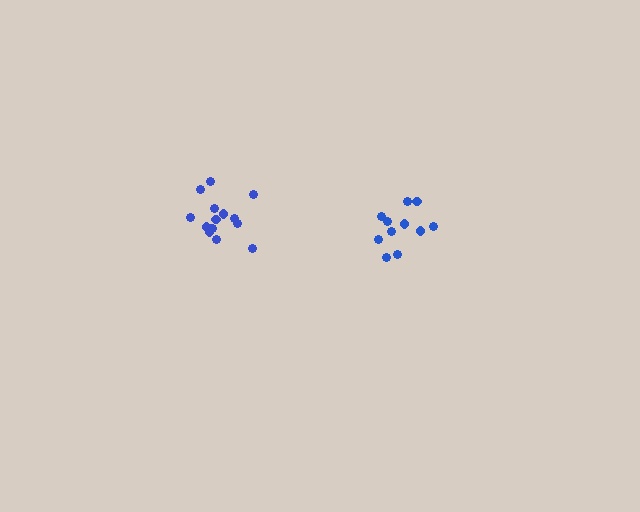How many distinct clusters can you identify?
There are 2 distinct clusters.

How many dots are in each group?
Group 1: 15 dots, Group 2: 11 dots (26 total).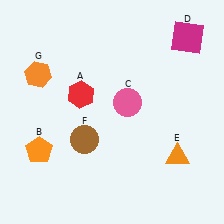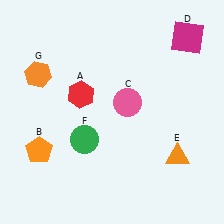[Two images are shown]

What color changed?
The circle (F) changed from brown in Image 1 to green in Image 2.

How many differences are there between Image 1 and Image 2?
There is 1 difference between the two images.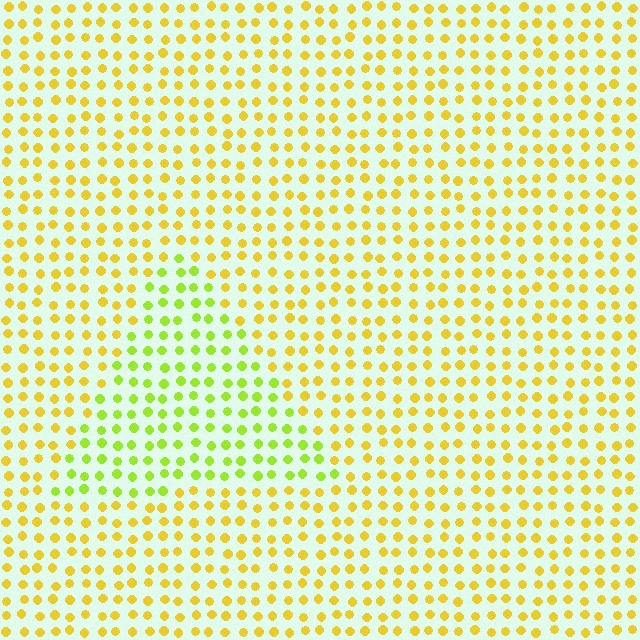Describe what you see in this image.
The image is filled with small yellow elements in a uniform arrangement. A triangle-shaped region is visible where the elements are tinted to a slightly different hue, forming a subtle color boundary.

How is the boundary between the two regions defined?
The boundary is defined purely by a slight shift in hue (about 35 degrees). Spacing, size, and orientation are identical on both sides.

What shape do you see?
I see a triangle.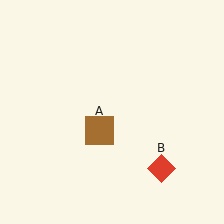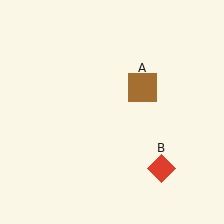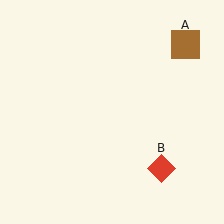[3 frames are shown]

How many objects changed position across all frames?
1 object changed position: brown square (object A).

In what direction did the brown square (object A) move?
The brown square (object A) moved up and to the right.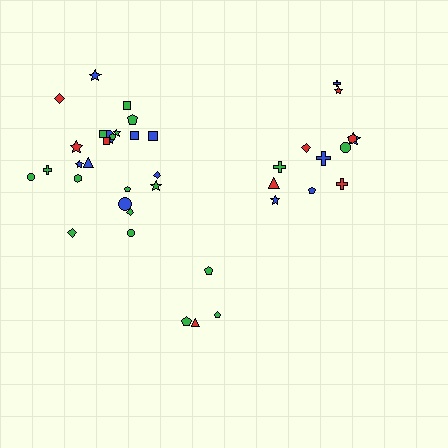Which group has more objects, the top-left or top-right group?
The top-left group.